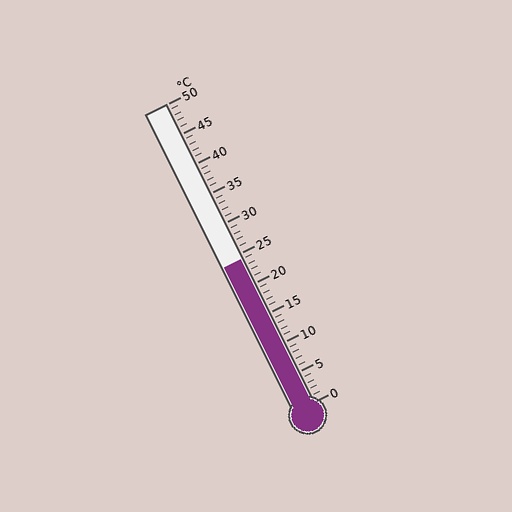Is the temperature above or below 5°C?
The temperature is above 5°C.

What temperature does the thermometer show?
The thermometer shows approximately 24°C.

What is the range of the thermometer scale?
The thermometer scale ranges from 0°C to 50°C.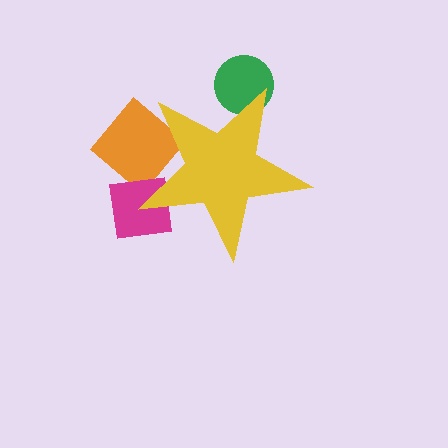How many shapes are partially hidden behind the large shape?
3 shapes are partially hidden.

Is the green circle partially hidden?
Yes, the green circle is partially hidden behind the yellow star.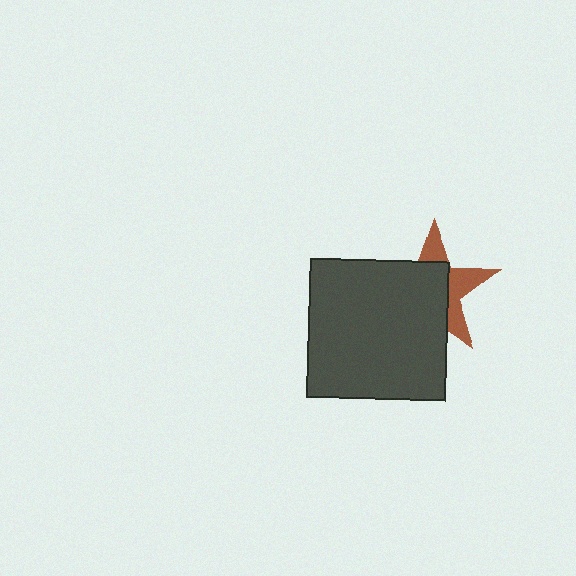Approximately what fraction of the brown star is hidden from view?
Roughly 62% of the brown star is hidden behind the dark gray square.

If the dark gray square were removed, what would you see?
You would see the complete brown star.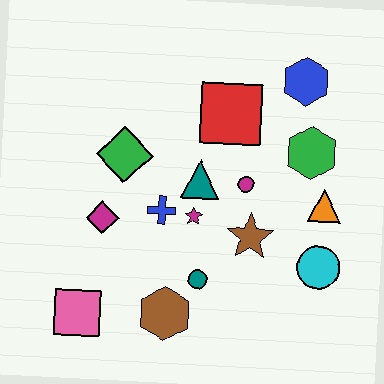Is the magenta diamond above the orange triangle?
No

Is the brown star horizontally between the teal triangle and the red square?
No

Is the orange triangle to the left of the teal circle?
No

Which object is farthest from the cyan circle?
The pink square is farthest from the cyan circle.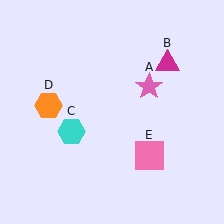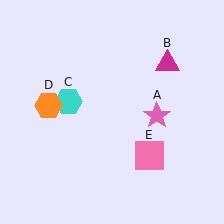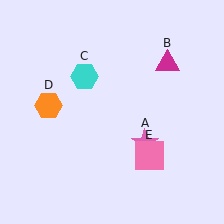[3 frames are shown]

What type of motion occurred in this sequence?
The pink star (object A), cyan hexagon (object C) rotated clockwise around the center of the scene.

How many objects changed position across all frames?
2 objects changed position: pink star (object A), cyan hexagon (object C).